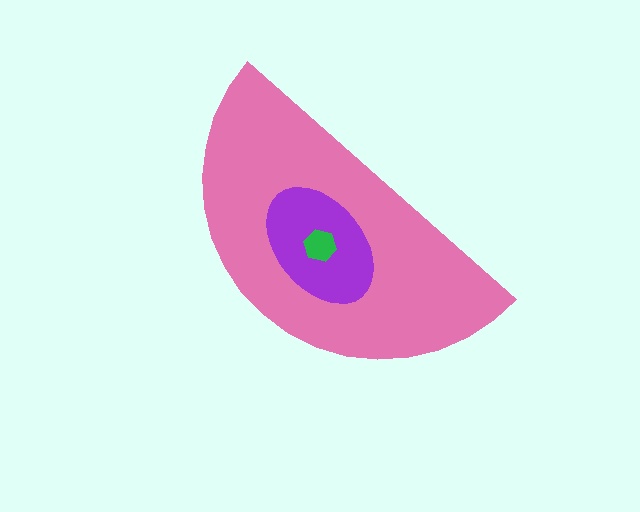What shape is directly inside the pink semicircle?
The purple ellipse.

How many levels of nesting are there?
3.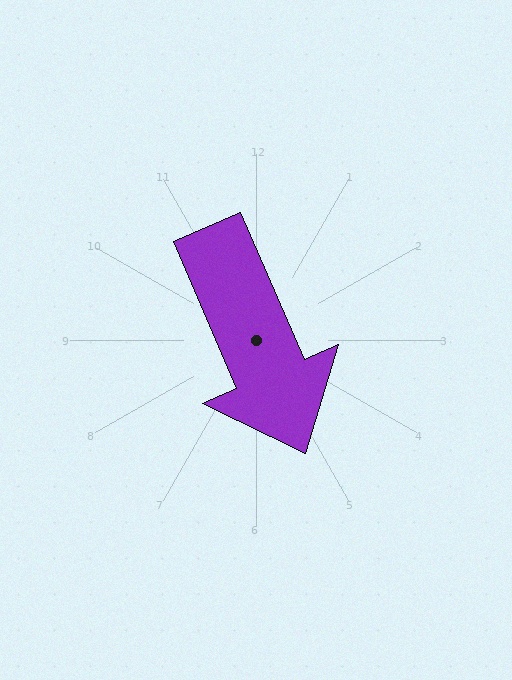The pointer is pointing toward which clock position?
Roughly 5 o'clock.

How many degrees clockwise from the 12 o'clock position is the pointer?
Approximately 157 degrees.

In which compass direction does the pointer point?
Southeast.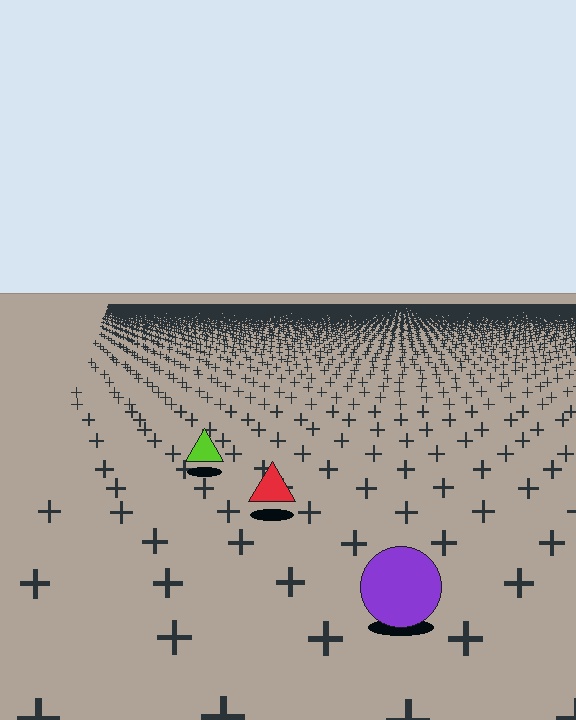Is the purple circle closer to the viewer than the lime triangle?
Yes. The purple circle is closer — you can tell from the texture gradient: the ground texture is coarser near it.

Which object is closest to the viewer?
The purple circle is closest. The texture marks near it are larger and more spread out.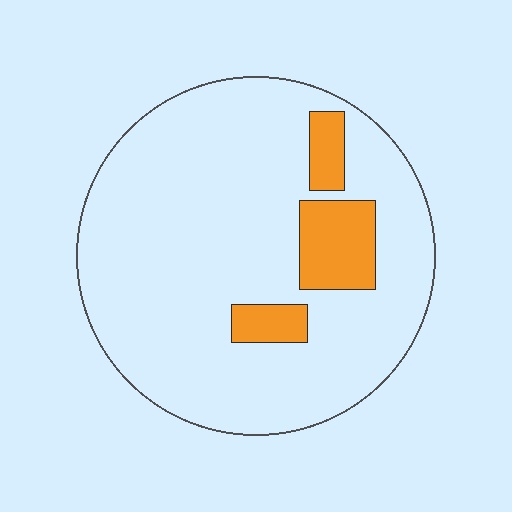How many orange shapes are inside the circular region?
3.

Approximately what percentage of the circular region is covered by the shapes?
Approximately 15%.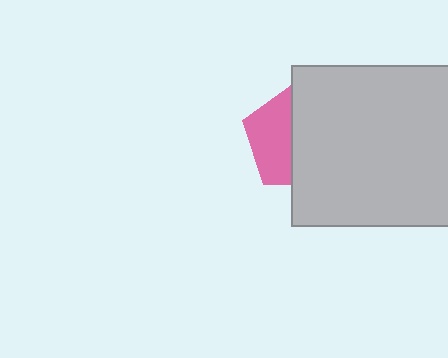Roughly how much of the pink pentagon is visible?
A small part of it is visible (roughly 43%).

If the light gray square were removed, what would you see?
You would see the complete pink pentagon.